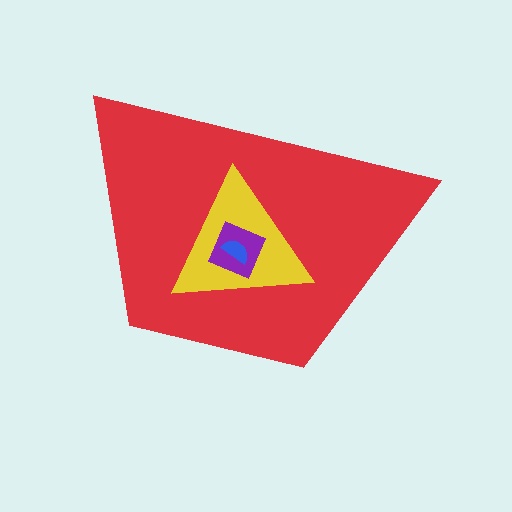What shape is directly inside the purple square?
The blue semicircle.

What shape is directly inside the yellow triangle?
The purple square.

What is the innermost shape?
The blue semicircle.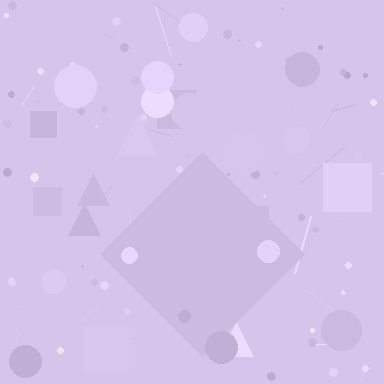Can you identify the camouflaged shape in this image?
The camouflaged shape is a diamond.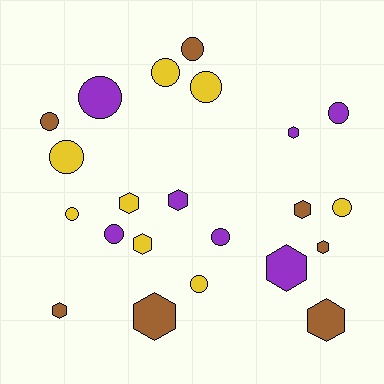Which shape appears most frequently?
Circle, with 12 objects.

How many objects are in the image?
There are 22 objects.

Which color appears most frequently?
Yellow, with 8 objects.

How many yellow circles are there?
There are 6 yellow circles.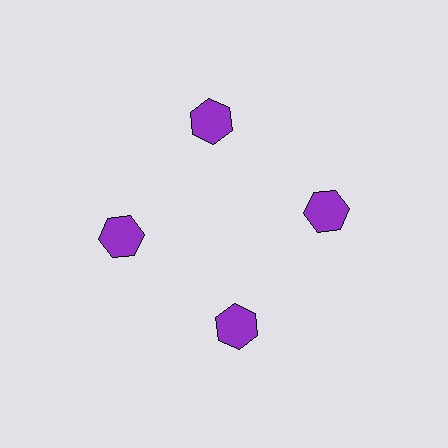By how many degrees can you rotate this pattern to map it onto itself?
The pattern maps onto itself every 90 degrees of rotation.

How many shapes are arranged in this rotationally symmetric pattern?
There are 4 shapes, arranged in 4 groups of 1.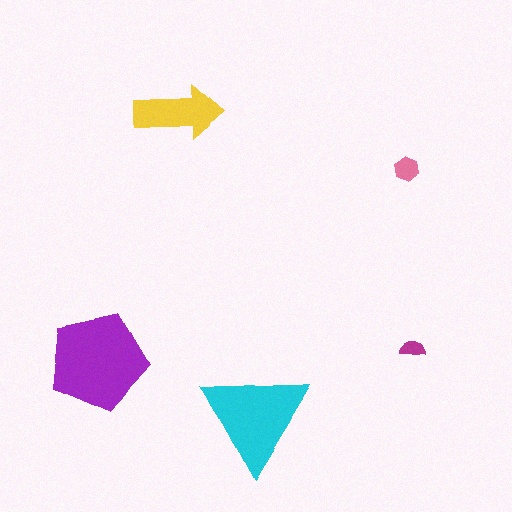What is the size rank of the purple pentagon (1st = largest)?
1st.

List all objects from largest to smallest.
The purple pentagon, the cyan triangle, the yellow arrow, the pink hexagon, the magenta semicircle.